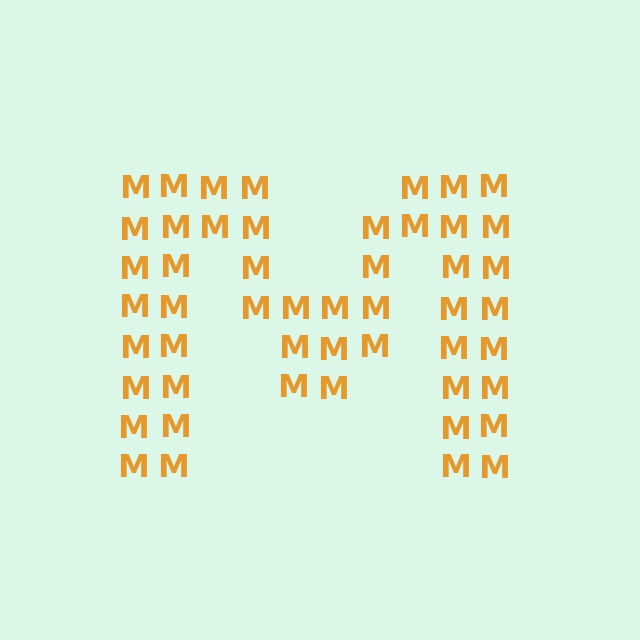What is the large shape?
The large shape is the letter M.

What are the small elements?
The small elements are letter M's.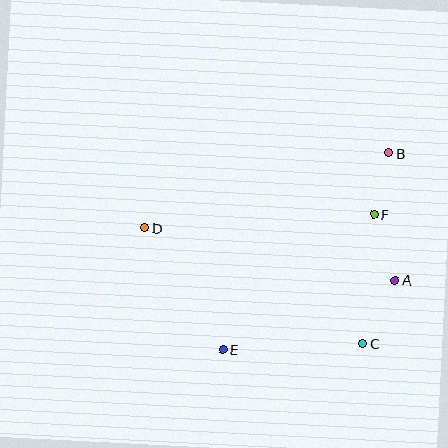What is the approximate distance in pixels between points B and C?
The distance between B and C is approximately 192 pixels.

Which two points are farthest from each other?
Points B and E are farthest from each other.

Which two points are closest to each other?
Points B and F are closest to each other.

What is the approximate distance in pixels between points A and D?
The distance between A and D is approximately 256 pixels.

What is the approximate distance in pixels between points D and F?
The distance between D and F is approximately 230 pixels.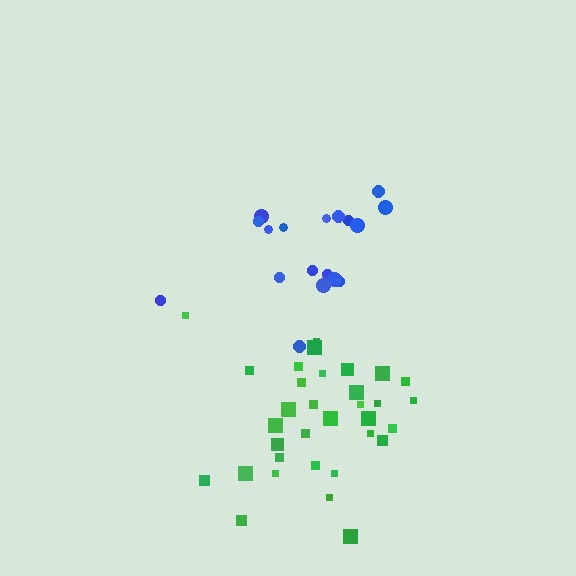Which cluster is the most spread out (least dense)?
Blue.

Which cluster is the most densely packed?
Green.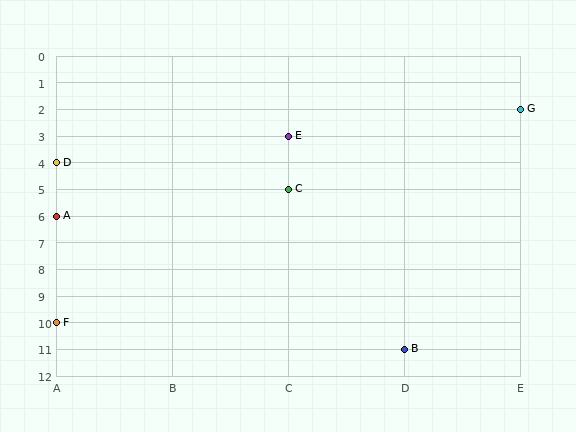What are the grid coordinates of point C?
Point C is at grid coordinates (C, 5).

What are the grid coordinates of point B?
Point B is at grid coordinates (D, 11).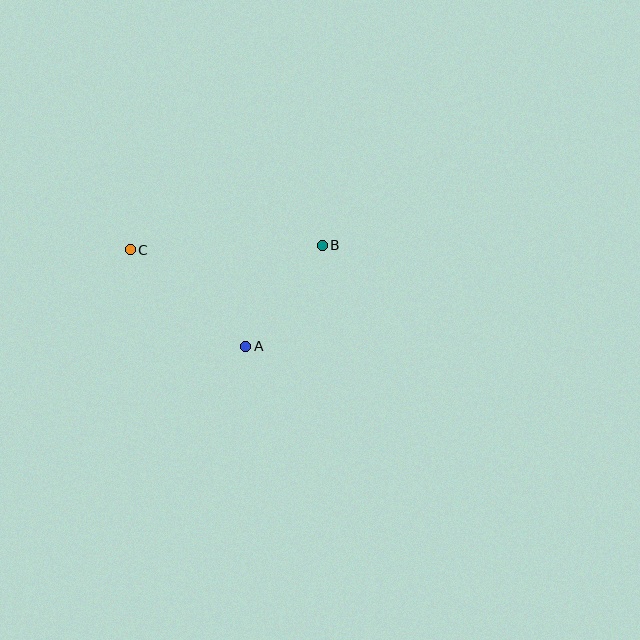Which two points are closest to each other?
Points A and B are closest to each other.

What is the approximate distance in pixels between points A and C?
The distance between A and C is approximately 151 pixels.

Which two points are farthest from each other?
Points B and C are farthest from each other.